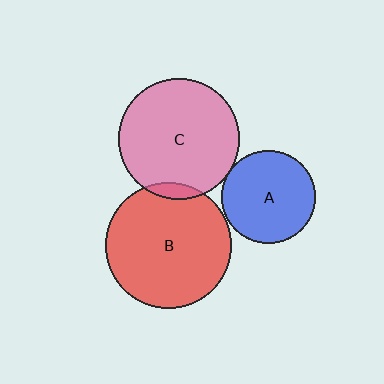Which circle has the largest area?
Circle B (red).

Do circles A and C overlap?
Yes.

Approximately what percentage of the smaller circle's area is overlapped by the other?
Approximately 5%.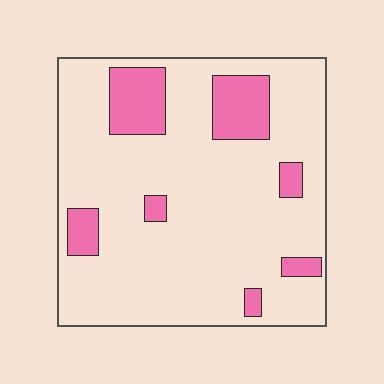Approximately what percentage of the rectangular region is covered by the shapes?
Approximately 15%.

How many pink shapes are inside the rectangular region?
7.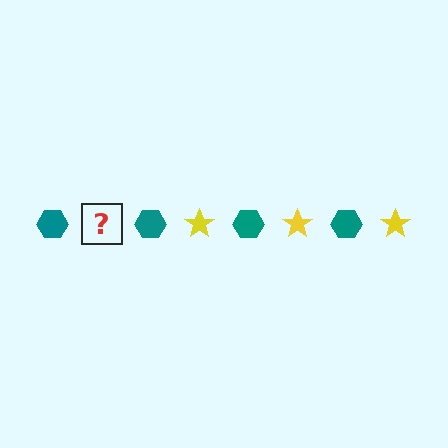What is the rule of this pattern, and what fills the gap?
The rule is that the pattern alternates between teal hexagon and yellow star. The gap should be filled with a yellow star.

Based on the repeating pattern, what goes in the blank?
The blank should be a yellow star.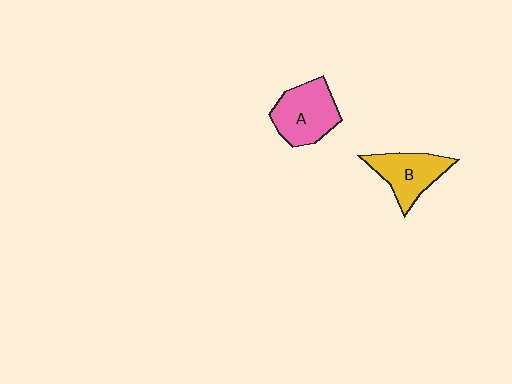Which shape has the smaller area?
Shape B (yellow).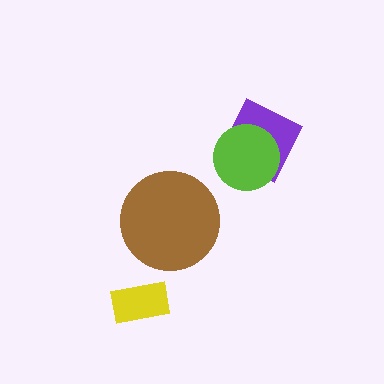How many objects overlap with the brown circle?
0 objects overlap with the brown circle.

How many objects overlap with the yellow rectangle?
0 objects overlap with the yellow rectangle.